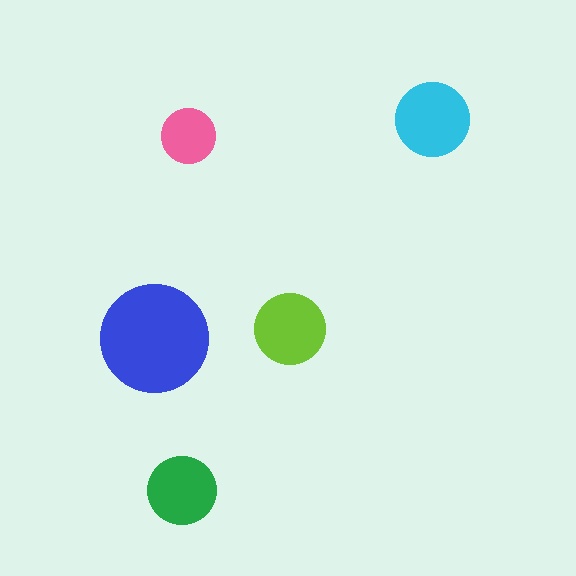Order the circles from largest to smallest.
the blue one, the cyan one, the lime one, the green one, the pink one.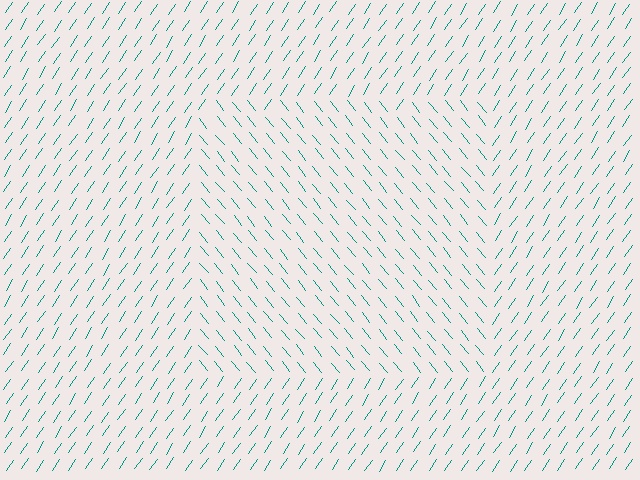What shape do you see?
I see a rectangle.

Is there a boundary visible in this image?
Yes, there is a texture boundary formed by a change in line orientation.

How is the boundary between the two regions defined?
The boundary is defined purely by a change in line orientation (approximately 73 degrees difference). All lines are the same color and thickness.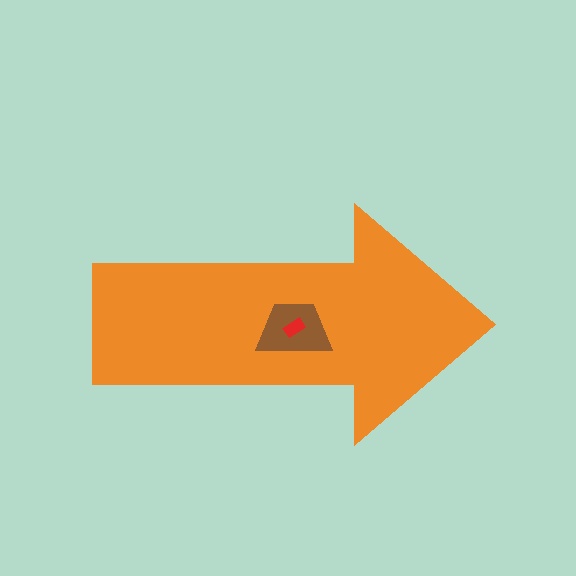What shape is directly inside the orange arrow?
The brown trapezoid.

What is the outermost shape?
The orange arrow.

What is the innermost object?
The red rectangle.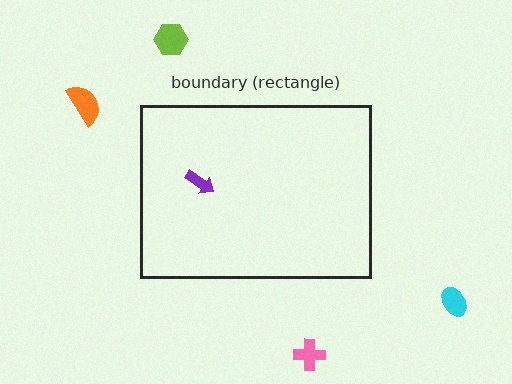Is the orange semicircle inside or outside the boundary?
Outside.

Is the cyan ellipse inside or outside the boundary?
Outside.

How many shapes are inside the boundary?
1 inside, 4 outside.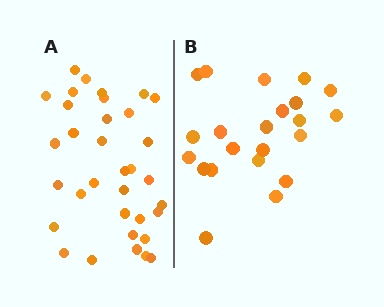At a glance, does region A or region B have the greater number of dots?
Region A (the left region) has more dots.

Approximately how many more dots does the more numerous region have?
Region A has roughly 12 or so more dots than region B.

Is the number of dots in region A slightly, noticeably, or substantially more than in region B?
Region A has substantially more. The ratio is roughly 1.5 to 1.